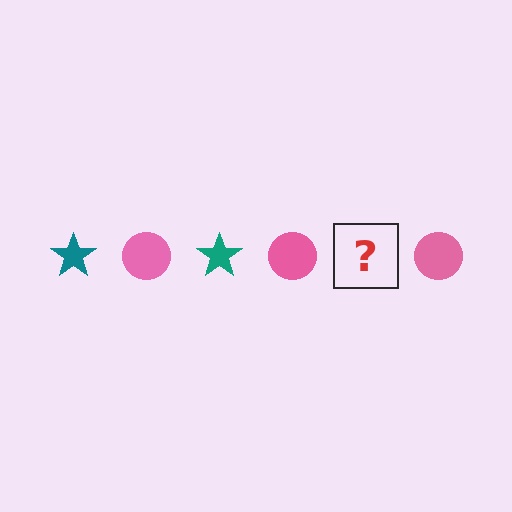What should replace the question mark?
The question mark should be replaced with a teal star.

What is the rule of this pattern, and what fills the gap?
The rule is that the pattern alternates between teal star and pink circle. The gap should be filled with a teal star.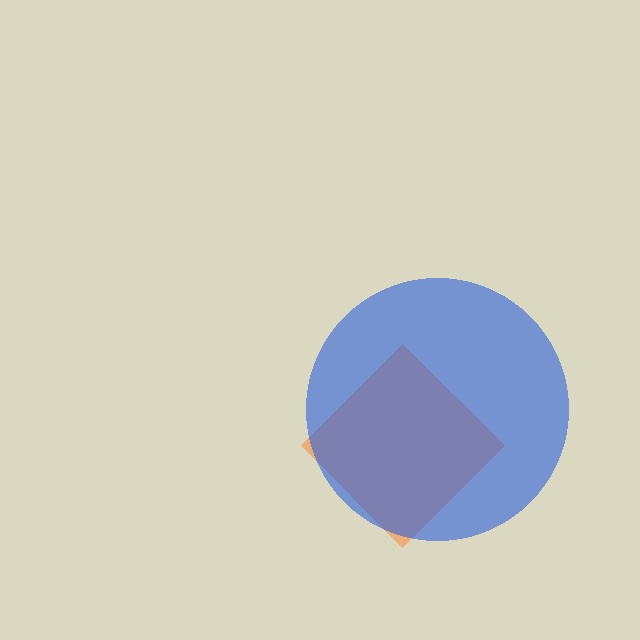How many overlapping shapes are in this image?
There are 2 overlapping shapes in the image.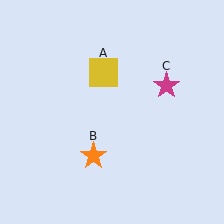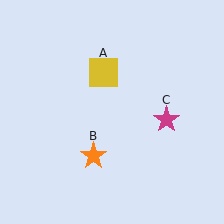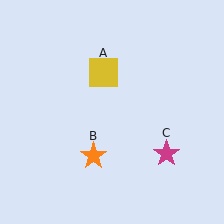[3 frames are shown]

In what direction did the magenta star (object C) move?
The magenta star (object C) moved down.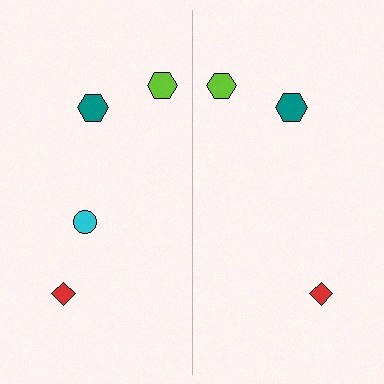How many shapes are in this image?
There are 7 shapes in this image.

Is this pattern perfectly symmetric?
No, the pattern is not perfectly symmetric. A cyan circle is missing from the right side.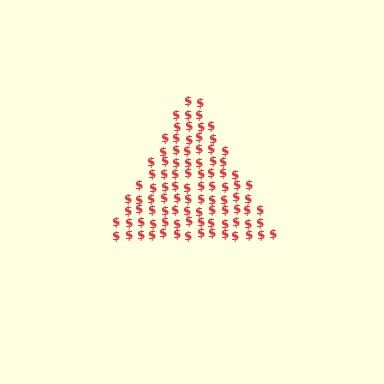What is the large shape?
The large shape is a triangle.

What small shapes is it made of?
It is made of small dollar signs.